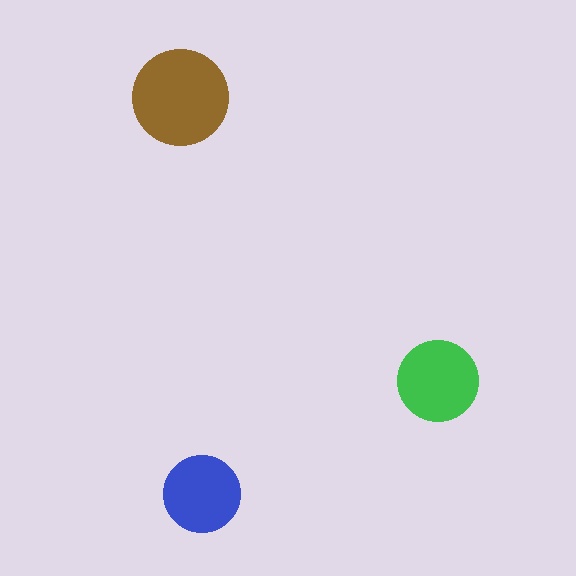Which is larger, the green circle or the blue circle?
The green one.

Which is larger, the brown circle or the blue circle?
The brown one.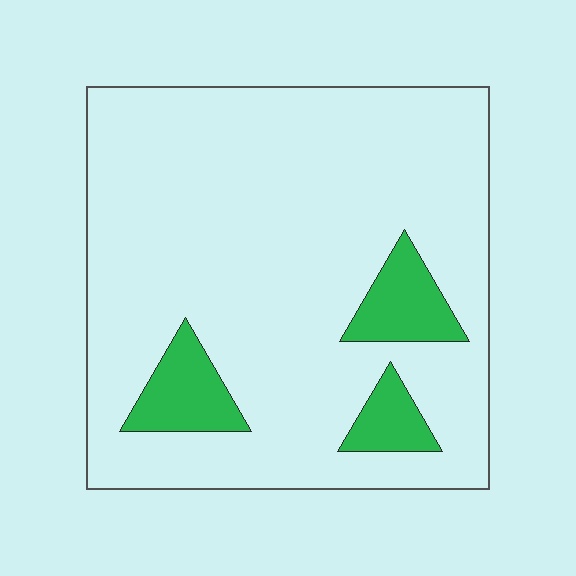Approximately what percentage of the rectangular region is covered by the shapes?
Approximately 10%.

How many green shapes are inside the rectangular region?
3.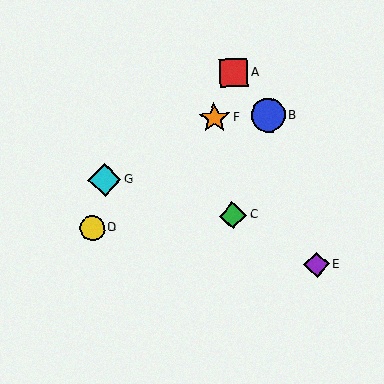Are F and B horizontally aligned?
Yes, both are at y≈118.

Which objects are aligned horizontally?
Objects B, F are aligned horizontally.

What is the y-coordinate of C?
Object C is at y≈215.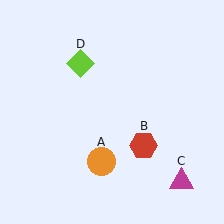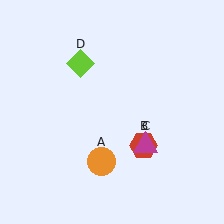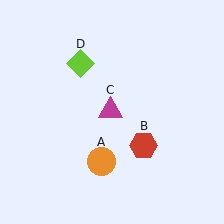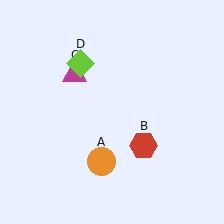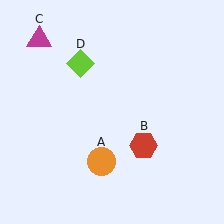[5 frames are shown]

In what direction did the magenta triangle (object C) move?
The magenta triangle (object C) moved up and to the left.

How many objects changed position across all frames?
1 object changed position: magenta triangle (object C).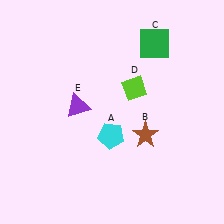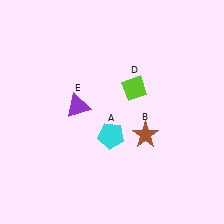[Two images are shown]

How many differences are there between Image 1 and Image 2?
There is 1 difference between the two images.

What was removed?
The green square (C) was removed in Image 2.